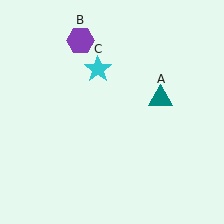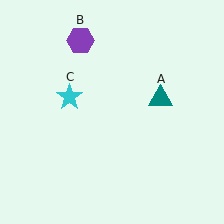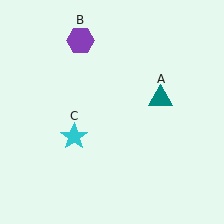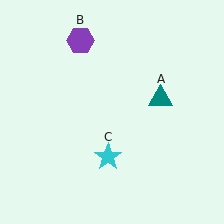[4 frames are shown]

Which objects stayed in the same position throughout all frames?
Teal triangle (object A) and purple hexagon (object B) remained stationary.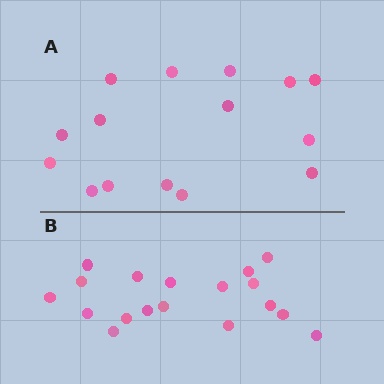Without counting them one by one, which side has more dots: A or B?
Region B (the bottom region) has more dots.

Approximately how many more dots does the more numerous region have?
Region B has just a few more — roughly 2 or 3 more dots than region A.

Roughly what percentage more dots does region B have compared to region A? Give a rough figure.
About 20% more.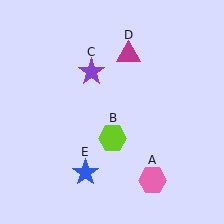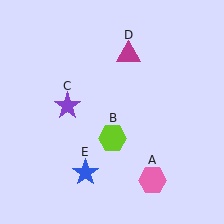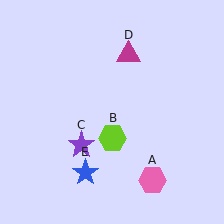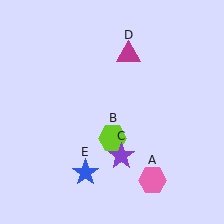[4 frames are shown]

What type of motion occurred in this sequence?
The purple star (object C) rotated counterclockwise around the center of the scene.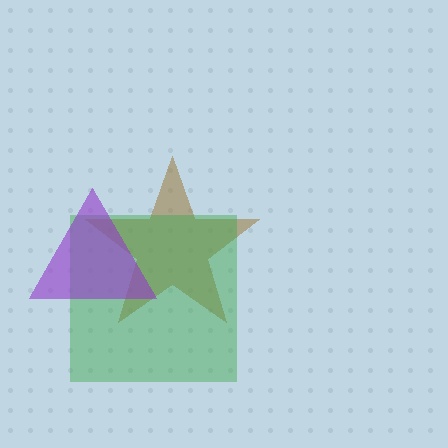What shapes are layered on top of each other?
The layered shapes are: a brown star, a green square, a purple triangle.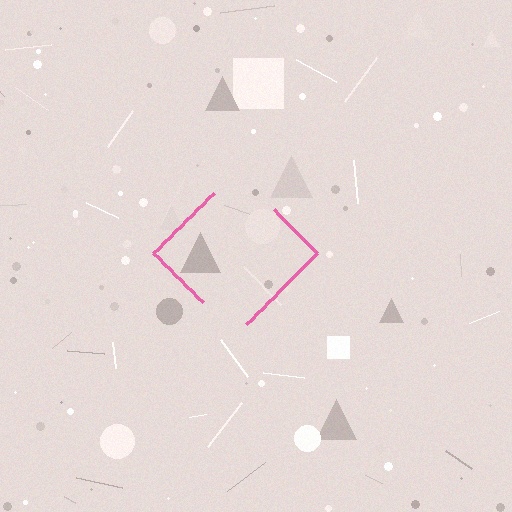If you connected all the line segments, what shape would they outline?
They would outline a diamond.